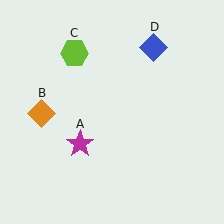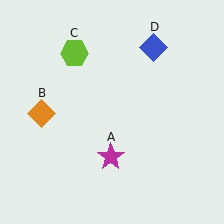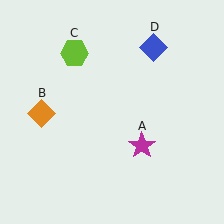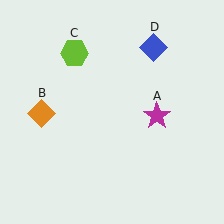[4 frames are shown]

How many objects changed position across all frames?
1 object changed position: magenta star (object A).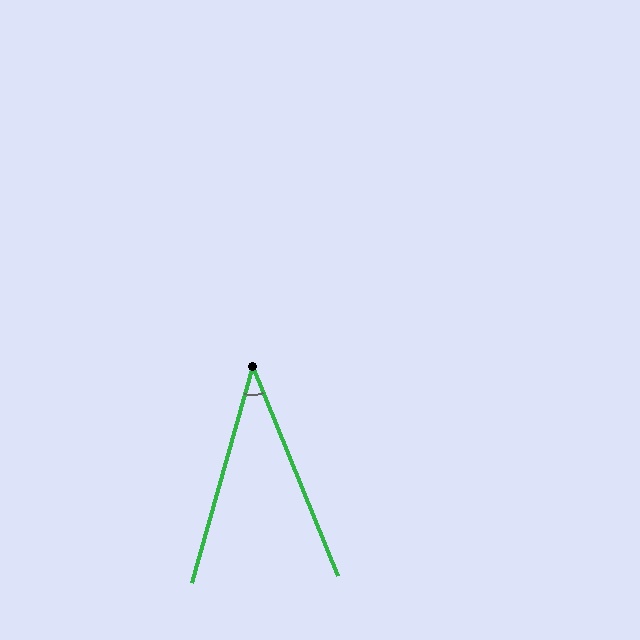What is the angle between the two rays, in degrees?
Approximately 38 degrees.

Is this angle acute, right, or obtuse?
It is acute.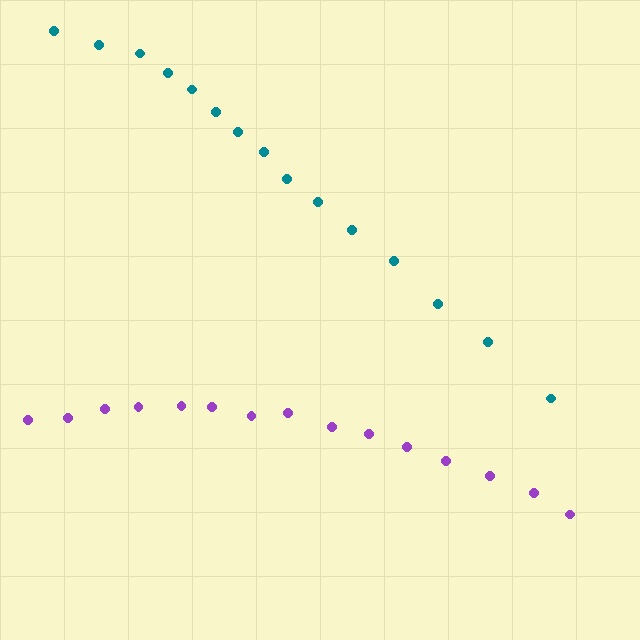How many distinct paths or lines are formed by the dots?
There are 2 distinct paths.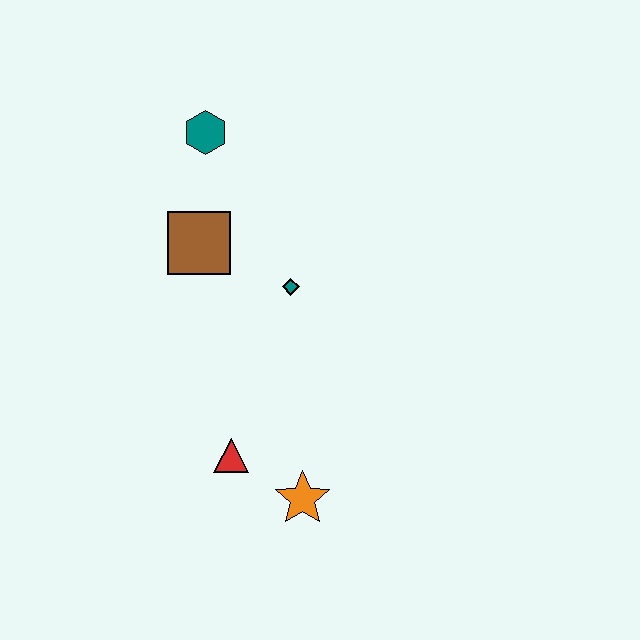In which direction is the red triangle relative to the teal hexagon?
The red triangle is below the teal hexagon.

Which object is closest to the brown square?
The teal diamond is closest to the brown square.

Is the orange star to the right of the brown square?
Yes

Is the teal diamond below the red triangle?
No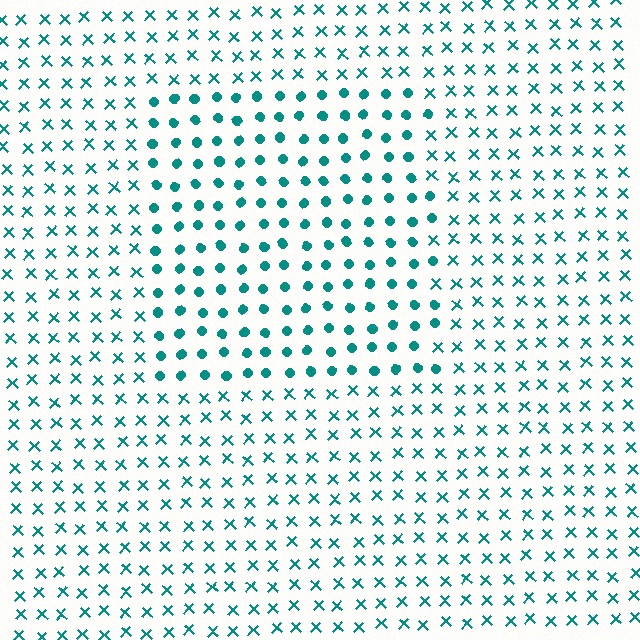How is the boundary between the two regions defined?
The boundary is defined by a change in element shape: circles inside vs. X marks outside. All elements share the same color and spacing.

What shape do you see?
I see a rectangle.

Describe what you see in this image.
The image is filled with small teal elements arranged in a uniform grid. A rectangle-shaped region contains circles, while the surrounding area contains X marks. The boundary is defined purely by the change in element shape.